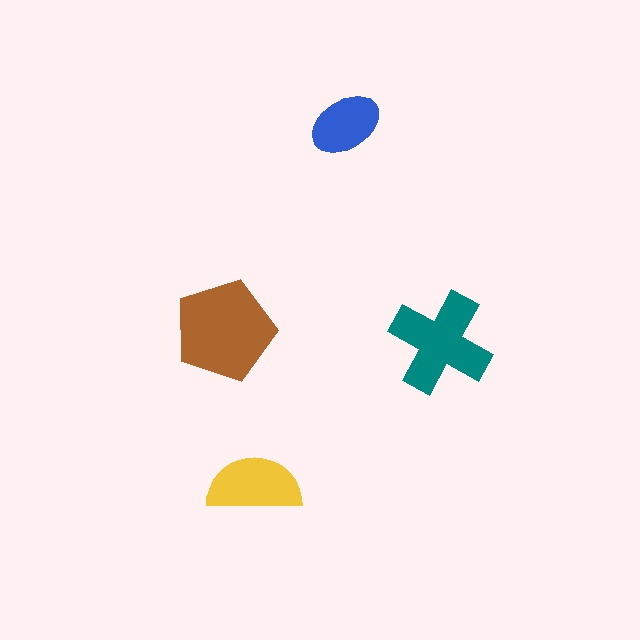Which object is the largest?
The brown pentagon.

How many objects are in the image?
There are 4 objects in the image.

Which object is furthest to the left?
The brown pentagon is leftmost.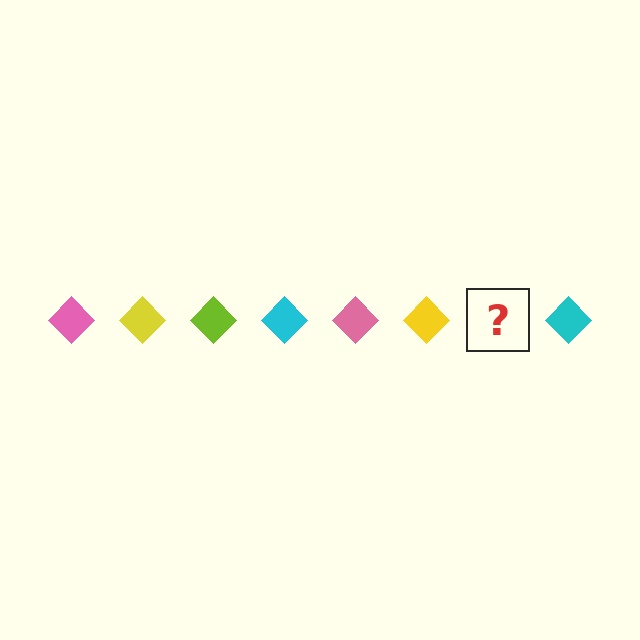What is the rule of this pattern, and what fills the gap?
The rule is that the pattern cycles through pink, yellow, lime, cyan diamonds. The gap should be filled with a lime diamond.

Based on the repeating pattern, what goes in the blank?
The blank should be a lime diamond.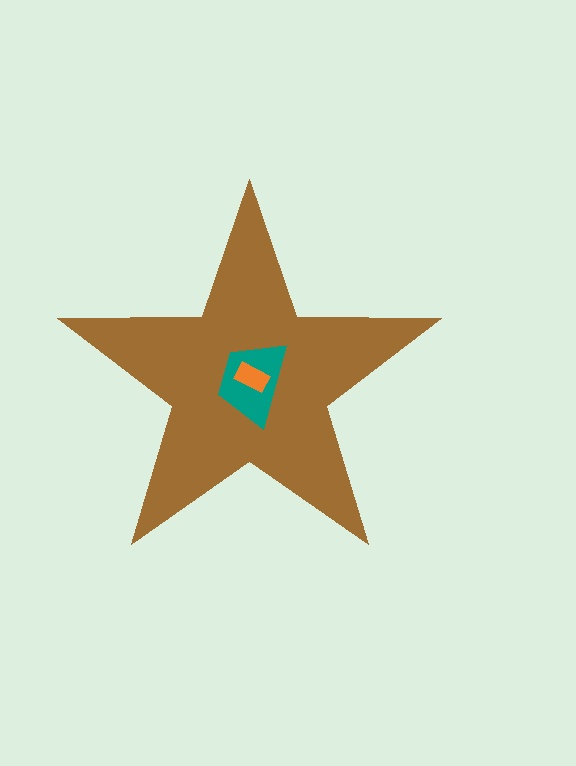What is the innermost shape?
The orange rectangle.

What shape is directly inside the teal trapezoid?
The orange rectangle.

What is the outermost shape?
The brown star.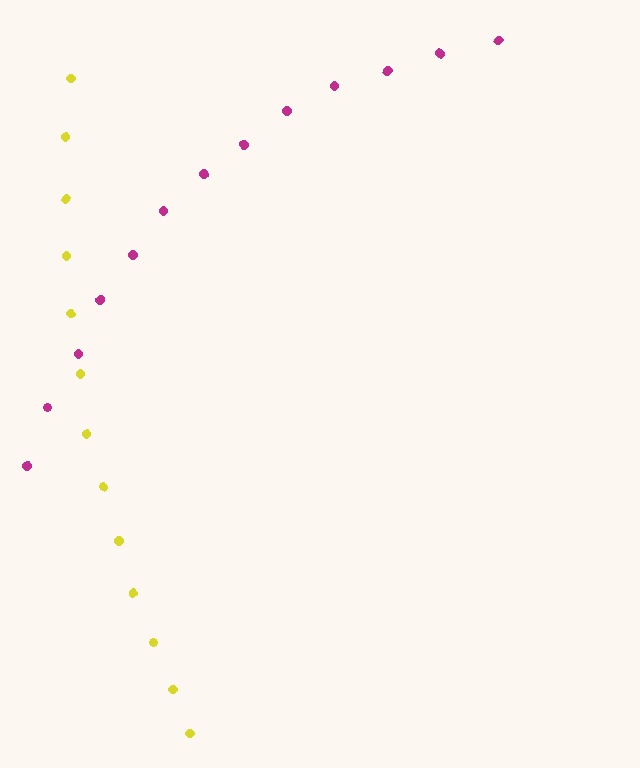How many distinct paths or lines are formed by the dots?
There are 2 distinct paths.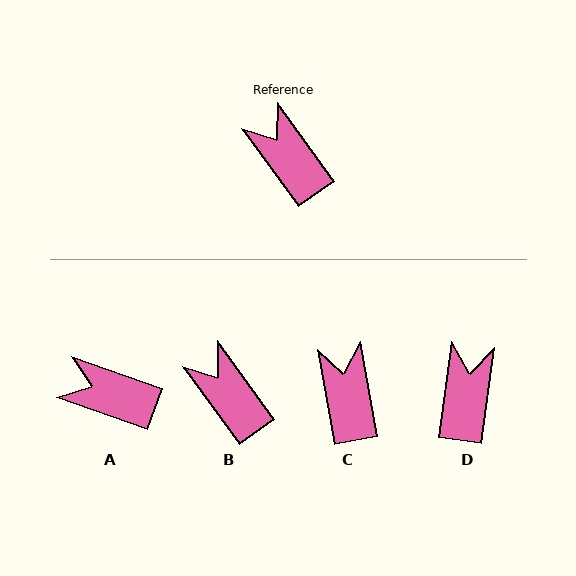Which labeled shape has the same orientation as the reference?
B.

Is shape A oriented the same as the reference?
No, it is off by about 35 degrees.